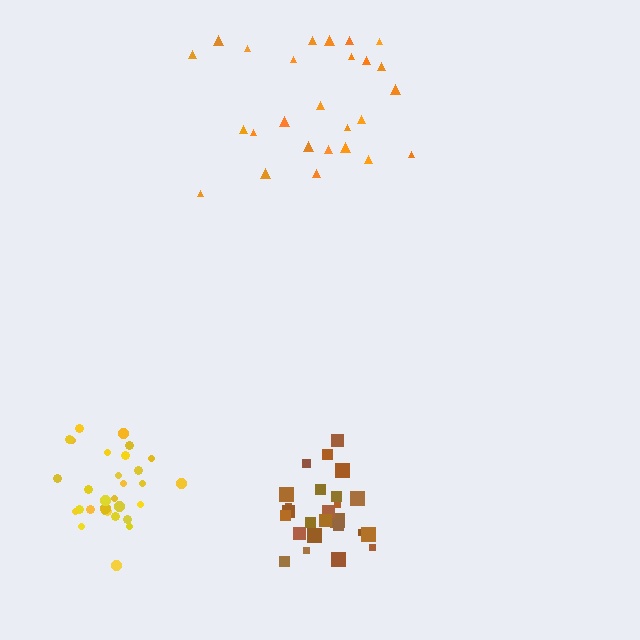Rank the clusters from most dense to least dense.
yellow, brown, orange.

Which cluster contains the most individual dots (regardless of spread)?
Yellow (30).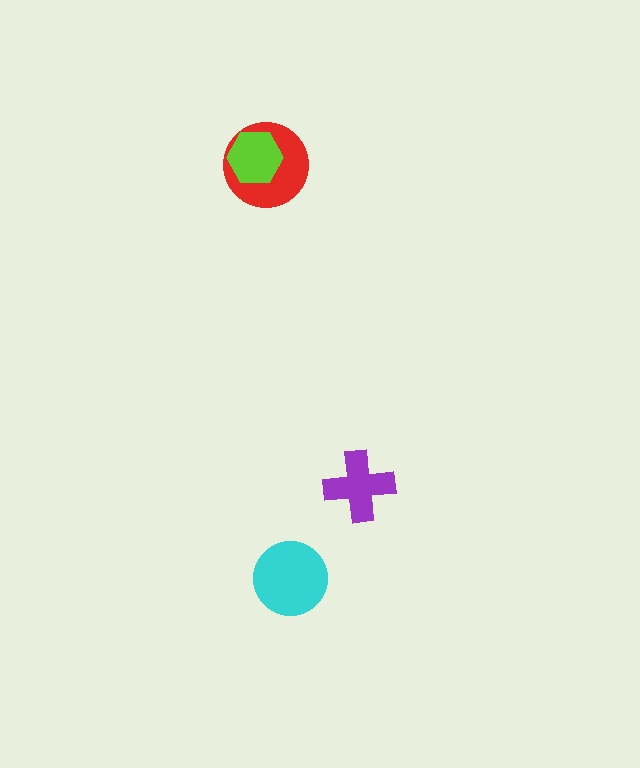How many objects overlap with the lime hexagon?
1 object overlaps with the lime hexagon.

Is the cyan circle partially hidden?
No, no other shape covers it.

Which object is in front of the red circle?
The lime hexagon is in front of the red circle.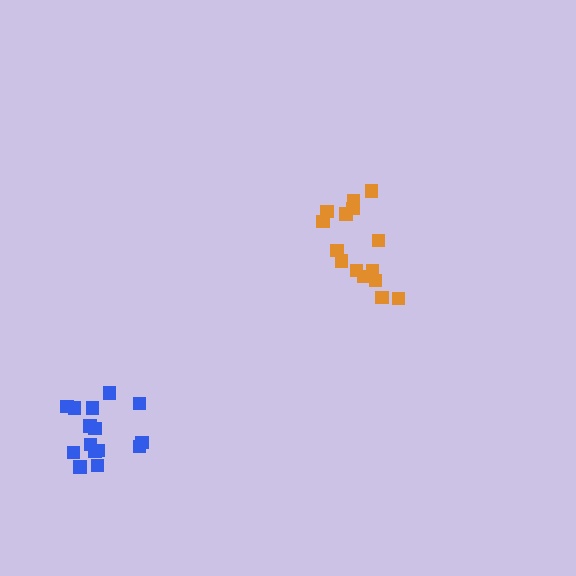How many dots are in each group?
Group 1: 15 dots, Group 2: 15 dots (30 total).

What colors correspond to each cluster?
The clusters are colored: blue, orange.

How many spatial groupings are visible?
There are 2 spatial groupings.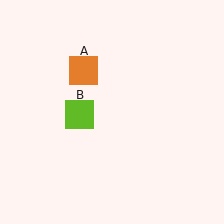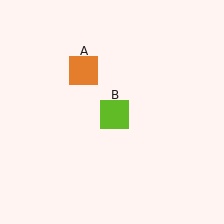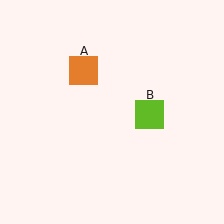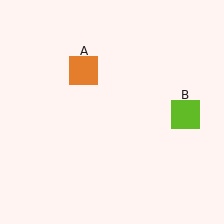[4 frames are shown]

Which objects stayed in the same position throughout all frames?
Orange square (object A) remained stationary.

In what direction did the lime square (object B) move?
The lime square (object B) moved right.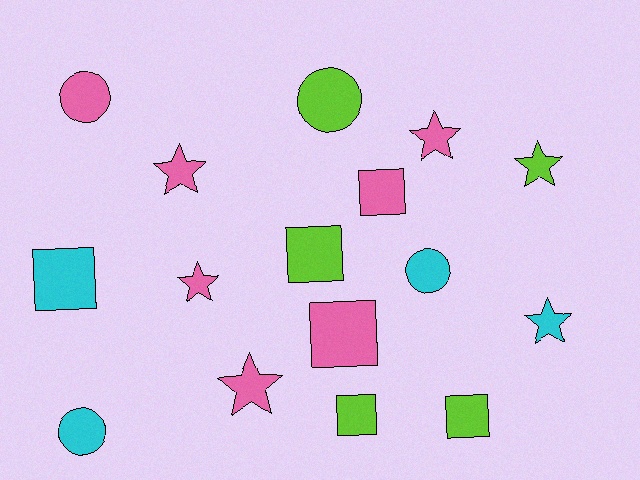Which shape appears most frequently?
Square, with 6 objects.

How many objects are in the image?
There are 16 objects.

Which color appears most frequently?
Pink, with 7 objects.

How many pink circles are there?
There is 1 pink circle.